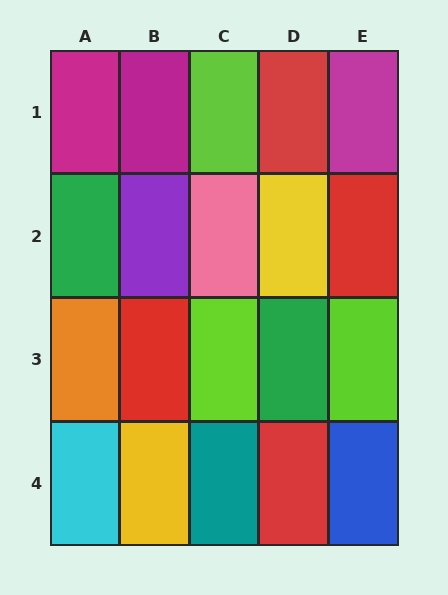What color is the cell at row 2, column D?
Yellow.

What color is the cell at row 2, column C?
Pink.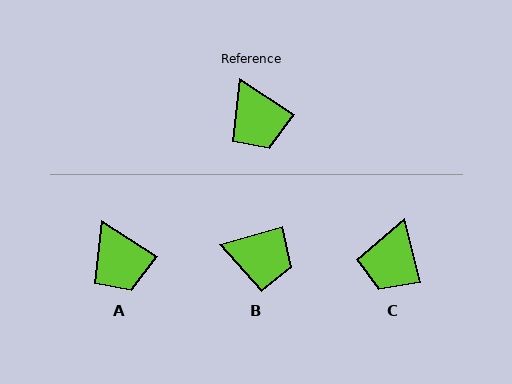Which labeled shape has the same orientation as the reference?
A.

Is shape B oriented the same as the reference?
No, it is off by about 49 degrees.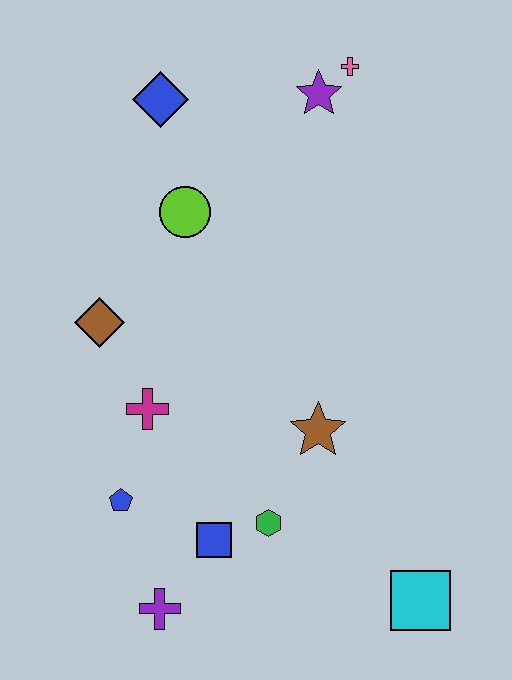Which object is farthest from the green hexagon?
The pink cross is farthest from the green hexagon.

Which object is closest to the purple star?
The pink cross is closest to the purple star.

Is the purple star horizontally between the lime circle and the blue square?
No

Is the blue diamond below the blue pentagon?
No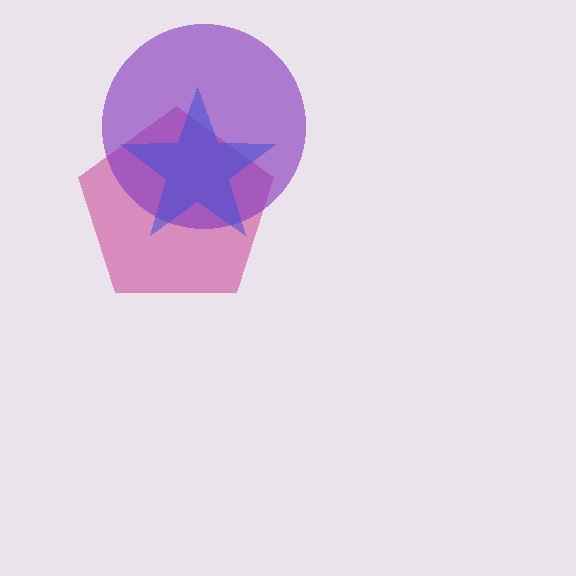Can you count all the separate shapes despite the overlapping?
Yes, there are 3 separate shapes.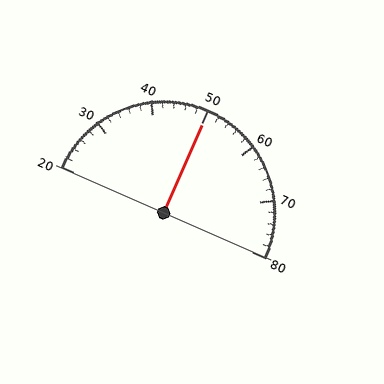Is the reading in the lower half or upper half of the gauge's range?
The reading is in the upper half of the range (20 to 80).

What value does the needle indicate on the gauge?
The needle indicates approximately 50.